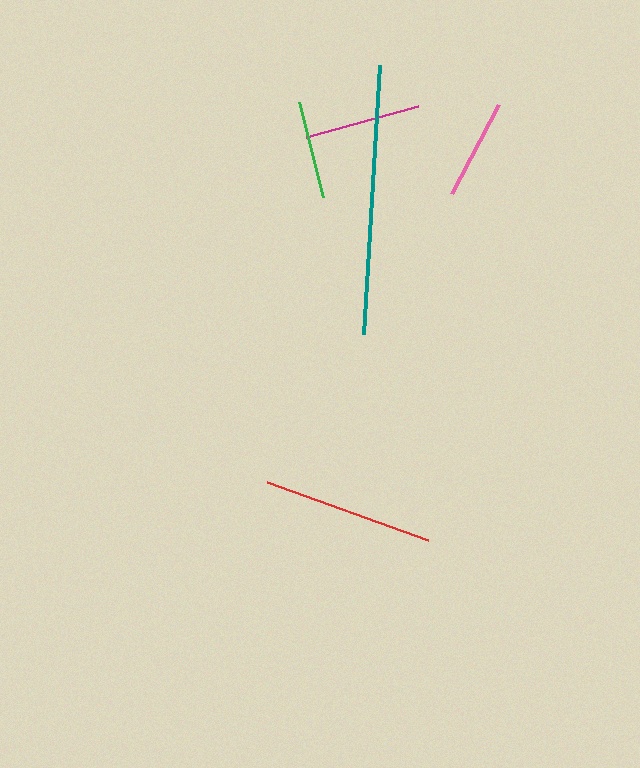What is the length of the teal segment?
The teal segment is approximately 270 pixels long.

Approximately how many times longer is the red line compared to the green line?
The red line is approximately 1.8 times the length of the green line.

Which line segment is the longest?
The teal line is the longest at approximately 270 pixels.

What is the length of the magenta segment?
The magenta segment is approximately 116 pixels long.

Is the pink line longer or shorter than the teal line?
The teal line is longer than the pink line.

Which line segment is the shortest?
The green line is the shortest at approximately 98 pixels.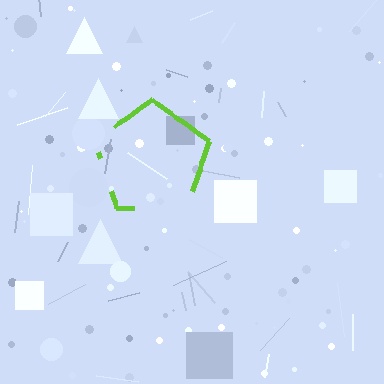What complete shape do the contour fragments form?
The contour fragments form a pentagon.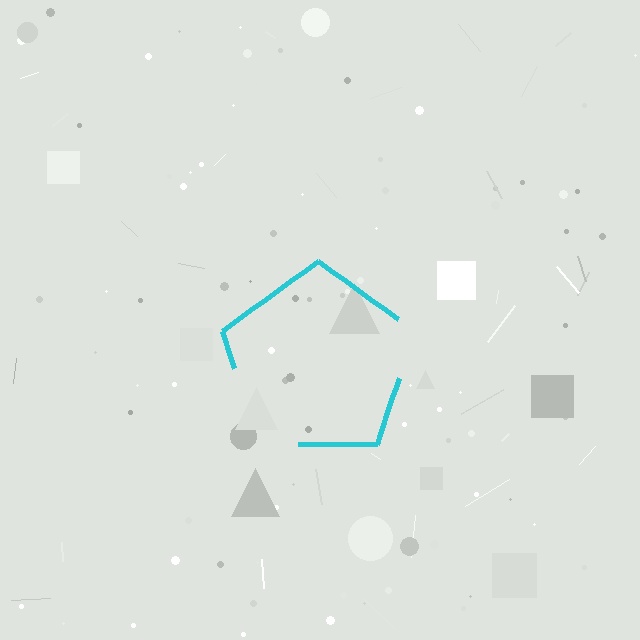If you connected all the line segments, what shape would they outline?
They would outline a pentagon.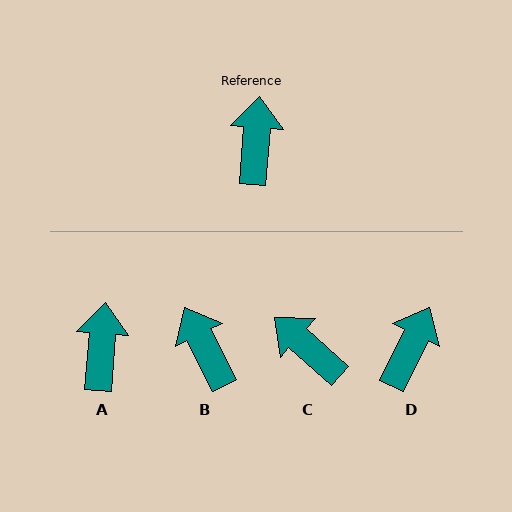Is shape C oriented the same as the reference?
No, it is off by about 52 degrees.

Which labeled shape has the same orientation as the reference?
A.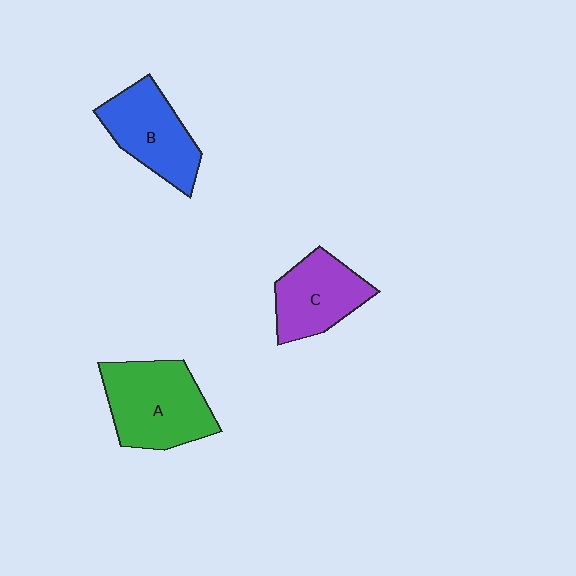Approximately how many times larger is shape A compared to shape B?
Approximately 1.2 times.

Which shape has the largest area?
Shape A (green).